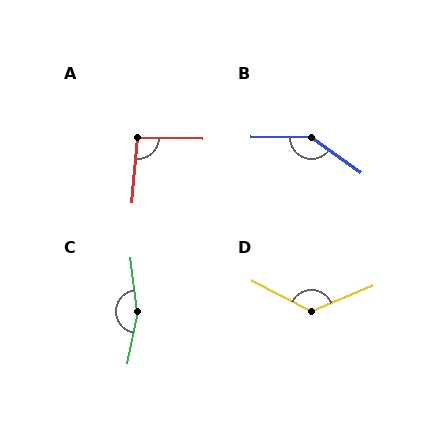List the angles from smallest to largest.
A (94°), D (131°), B (145°), C (162°).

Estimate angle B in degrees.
Approximately 145 degrees.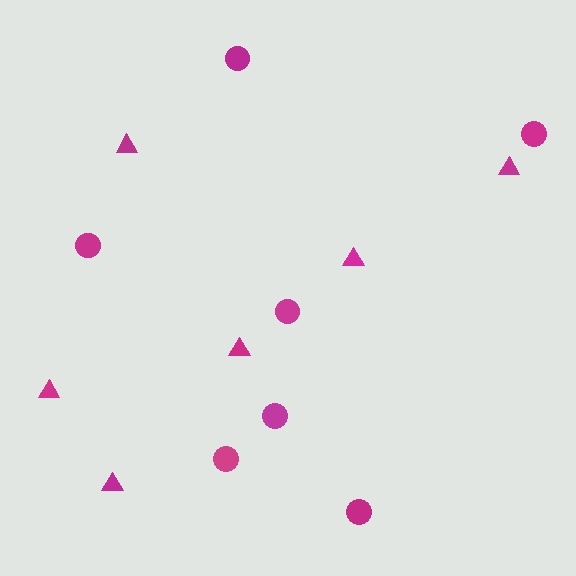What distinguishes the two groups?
There are 2 groups: one group of circles (7) and one group of triangles (6).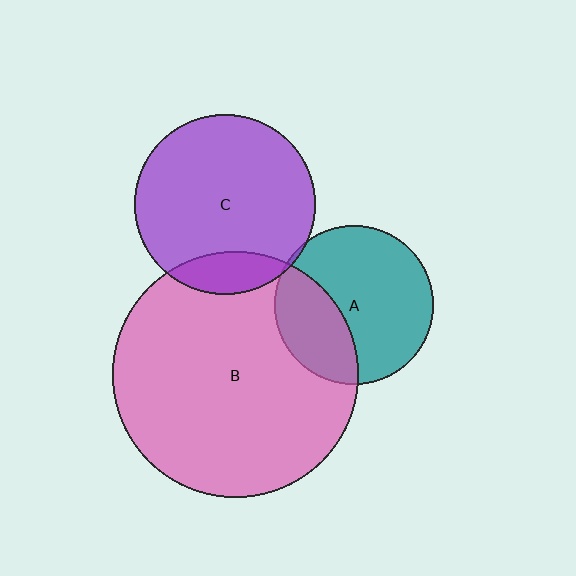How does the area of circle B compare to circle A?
Approximately 2.4 times.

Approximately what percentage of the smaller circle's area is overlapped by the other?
Approximately 30%.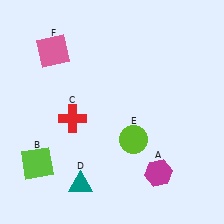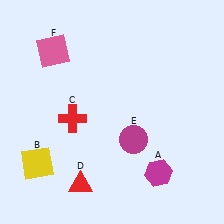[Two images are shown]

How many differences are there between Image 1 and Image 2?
There are 3 differences between the two images.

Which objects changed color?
B changed from lime to yellow. D changed from teal to red. E changed from lime to magenta.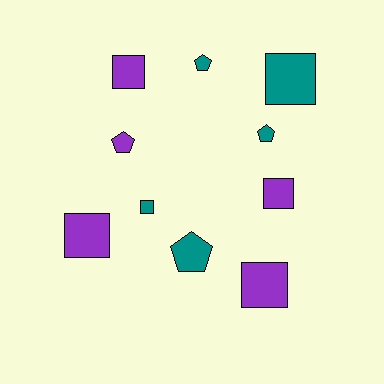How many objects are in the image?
There are 10 objects.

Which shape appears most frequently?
Square, with 6 objects.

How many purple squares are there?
There are 4 purple squares.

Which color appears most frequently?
Purple, with 5 objects.